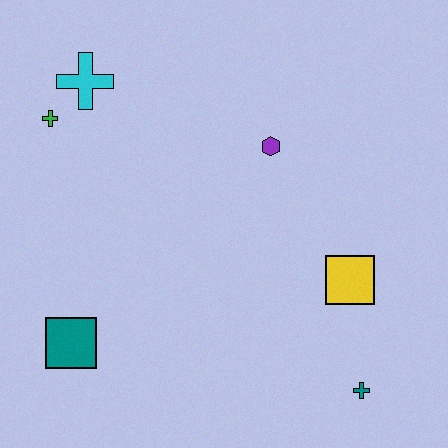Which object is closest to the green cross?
The cyan cross is closest to the green cross.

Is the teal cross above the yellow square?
No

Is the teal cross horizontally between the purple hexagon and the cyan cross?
No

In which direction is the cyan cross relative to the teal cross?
The cyan cross is above the teal cross.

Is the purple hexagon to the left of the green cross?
No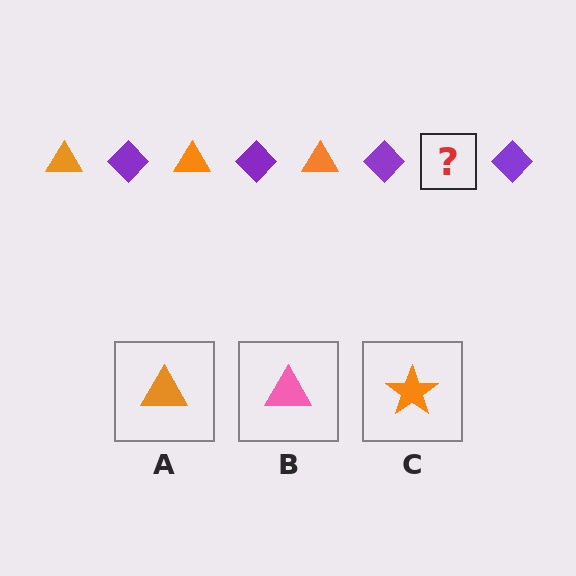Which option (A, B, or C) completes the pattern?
A.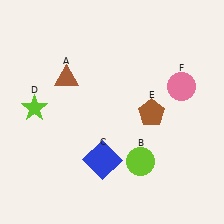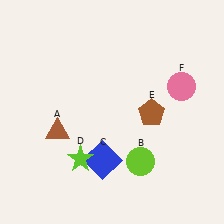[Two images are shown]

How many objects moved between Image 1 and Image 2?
2 objects moved between the two images.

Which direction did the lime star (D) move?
The lime star (D) moved down.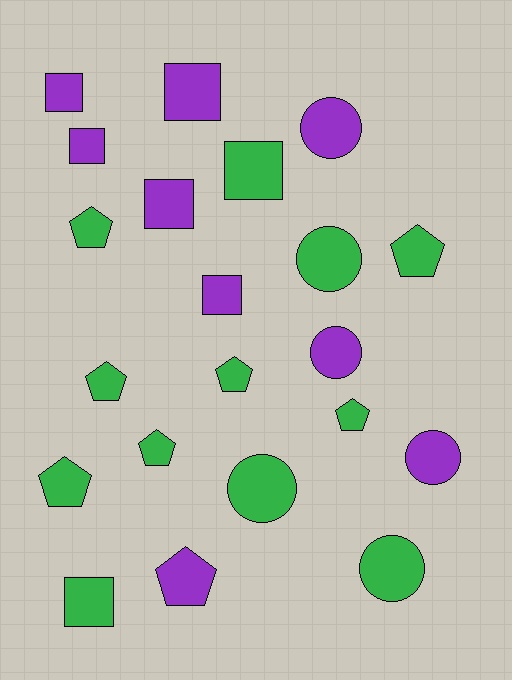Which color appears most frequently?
Green, with 12 objects.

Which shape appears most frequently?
Pentagon, with 8 objects.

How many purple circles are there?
There are 3 purple circles.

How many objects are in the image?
There are 21 objects.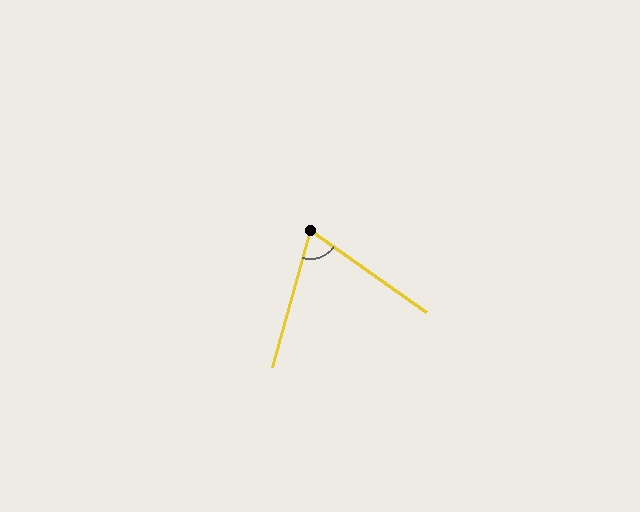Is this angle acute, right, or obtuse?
It is acute.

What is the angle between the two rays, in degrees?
Approximately 71 degrees.